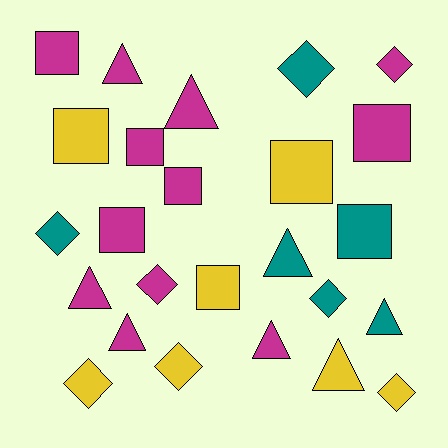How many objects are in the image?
There are 25 objects.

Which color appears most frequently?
Magenta, with 12 objects.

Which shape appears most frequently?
Square, with 9 objects.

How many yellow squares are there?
There are 3 yellow squares.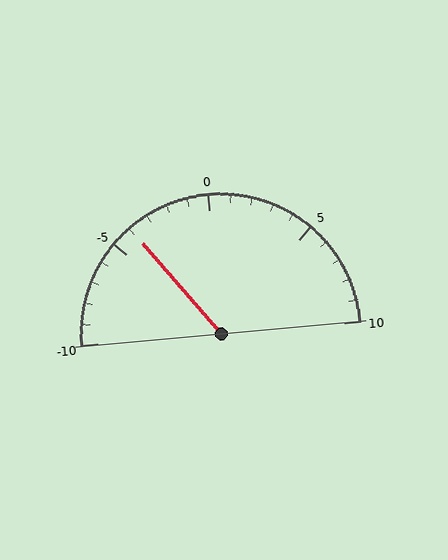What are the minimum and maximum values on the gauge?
The gauge ranges from -10 to 10.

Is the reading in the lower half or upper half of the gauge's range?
The reading is in the lower half of the range (-10 to 10).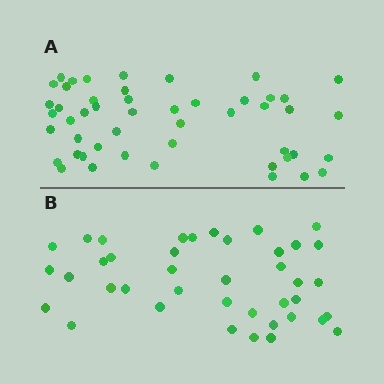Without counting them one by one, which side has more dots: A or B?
Region A (the top region) has more dots.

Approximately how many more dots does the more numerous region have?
Region A has roughly 8 or so more dots than region B.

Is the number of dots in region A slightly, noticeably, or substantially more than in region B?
Region A has only slightly more — the two regions are fairly close. The ratio is roughly 1.2 to 1.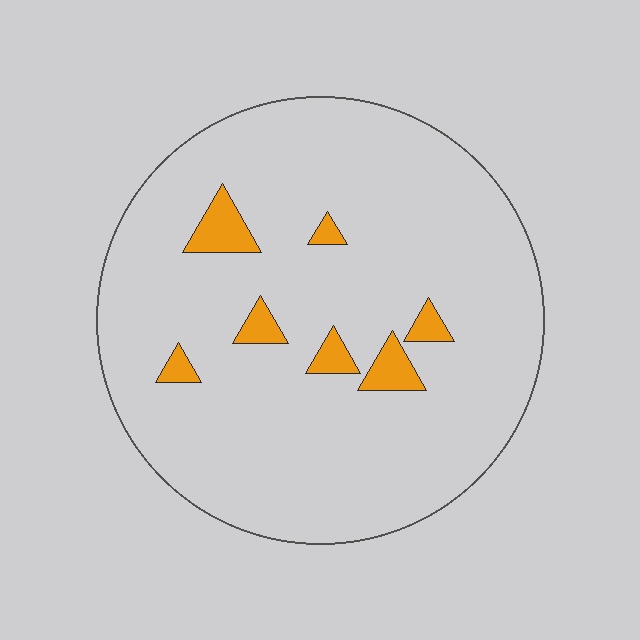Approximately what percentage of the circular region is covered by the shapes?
Approximately 5%.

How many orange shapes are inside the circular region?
7.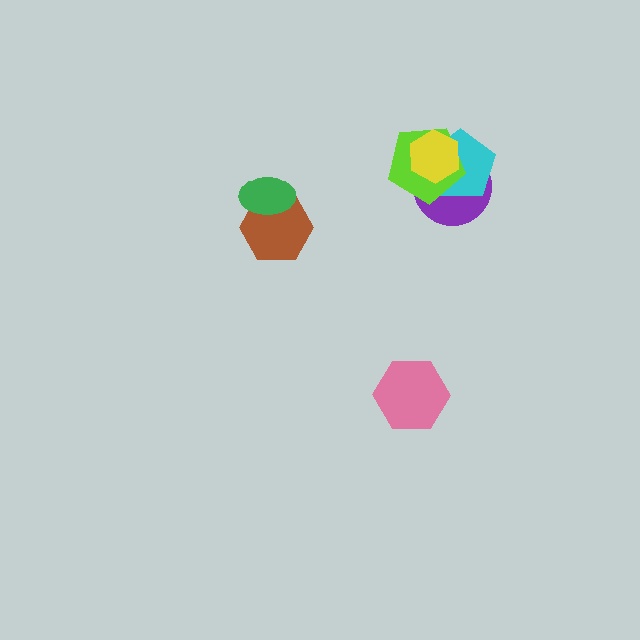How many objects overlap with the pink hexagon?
0 objects overlap with the pink hexagon.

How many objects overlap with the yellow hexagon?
3 objects overlap with the yellow hexagon.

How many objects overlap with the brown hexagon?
1 object overlaps with the brown hexagon.